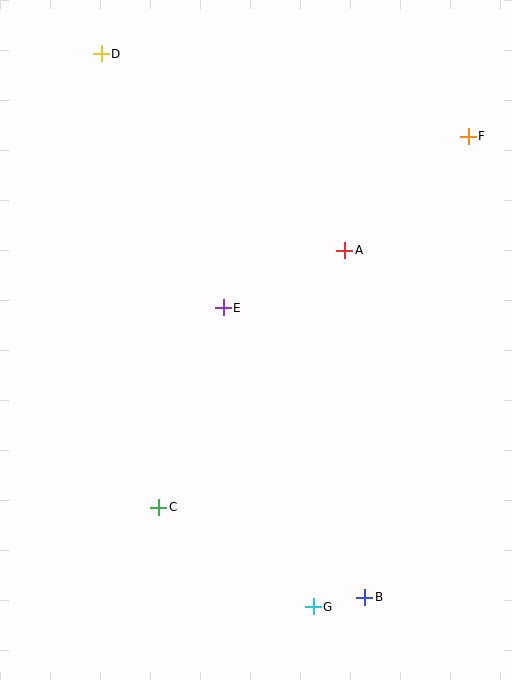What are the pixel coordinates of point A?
Point A is at (345, 250).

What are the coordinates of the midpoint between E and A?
The midpoint between E and A is at (284, 279).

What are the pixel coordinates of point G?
Point G is at (313, 607).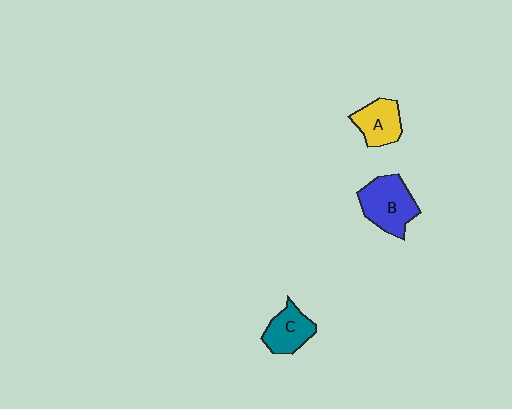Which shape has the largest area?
Shape B (blue).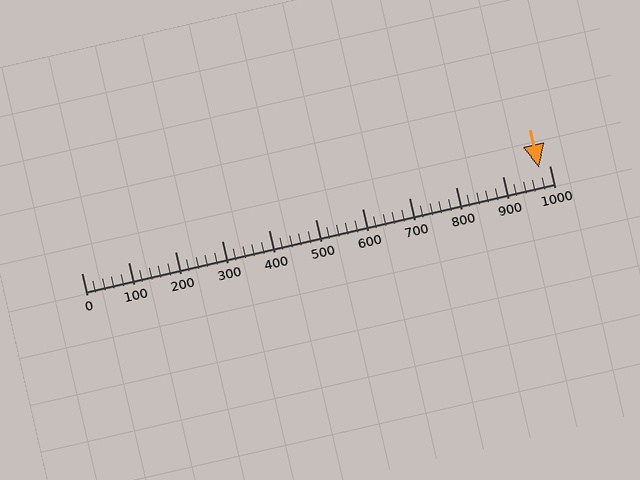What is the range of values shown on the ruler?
The ruler shows values from 0 to 1000.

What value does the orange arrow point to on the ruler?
The orange arrow points to approximately 978.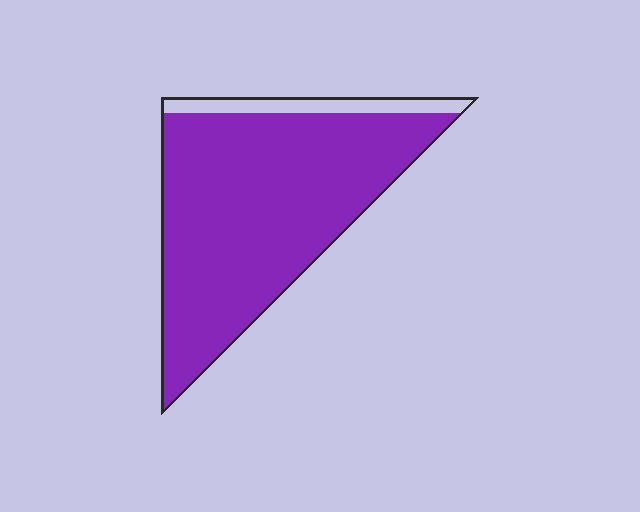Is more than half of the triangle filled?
Yes.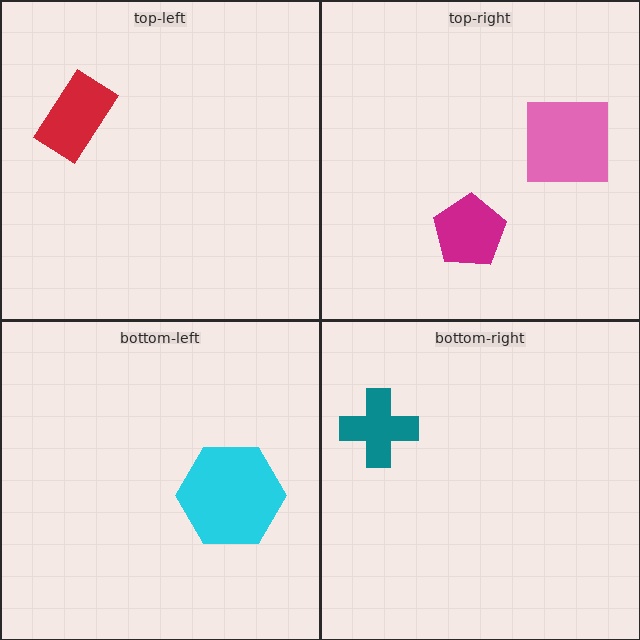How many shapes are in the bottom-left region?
1.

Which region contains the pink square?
The top-right region.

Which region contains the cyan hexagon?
The bottom-left region.